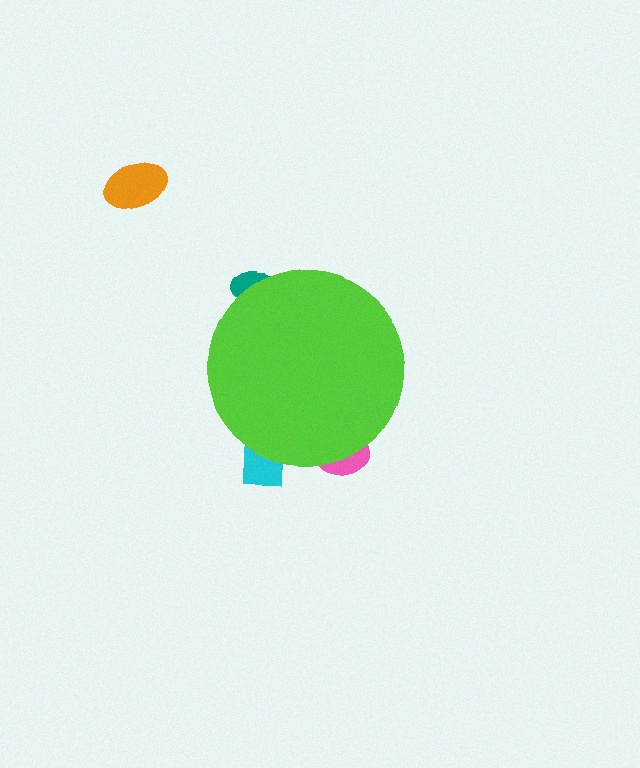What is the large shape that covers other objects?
A lime circle.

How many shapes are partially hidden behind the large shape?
3 shapes are partially hidden.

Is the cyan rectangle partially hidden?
Yes, the cyan rectangle is partially hidden behind the lime circle.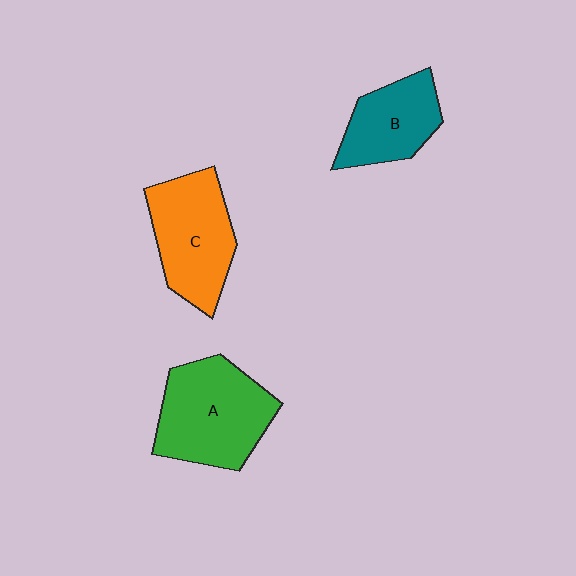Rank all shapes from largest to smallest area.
From largest to smallest: A (green), C (orange), B (teal).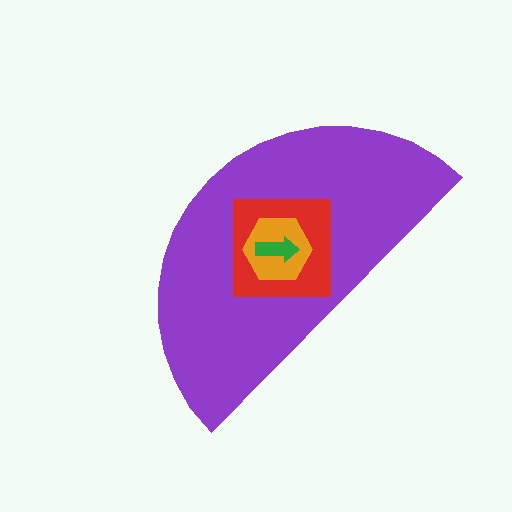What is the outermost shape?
The purple semicircle.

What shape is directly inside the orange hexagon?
The green arrow.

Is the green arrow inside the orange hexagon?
Yes.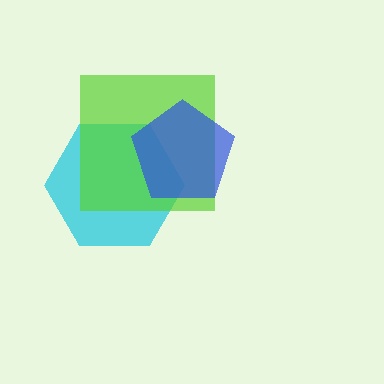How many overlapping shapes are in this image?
There are 3 overlapping shapes in the image.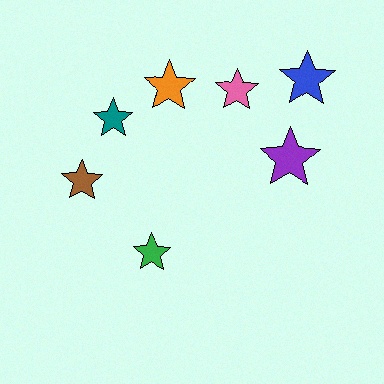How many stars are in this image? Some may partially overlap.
There are 7 stars.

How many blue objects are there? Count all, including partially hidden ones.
There is 1 blue object.